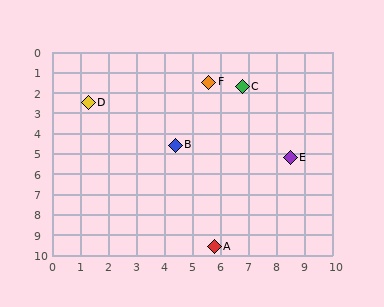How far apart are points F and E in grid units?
Points F and E are about 4.7 grid units apart.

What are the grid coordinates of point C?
Point C is at approximately (6.8, 1.7).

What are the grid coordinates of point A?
Point A is at approximately (5.8, 9.6).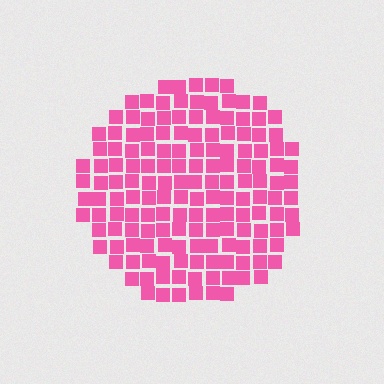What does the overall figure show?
The overall figure shows a circle.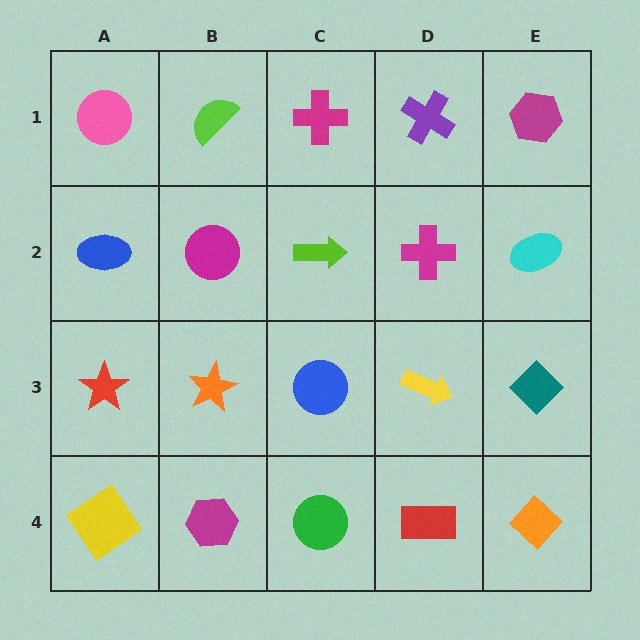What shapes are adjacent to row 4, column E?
A teal diamond (row 3, column E), a red rectangle (row 4, column D).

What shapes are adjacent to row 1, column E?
A cyan ellipse (row 2, column E), a purple cross (row 1, column D).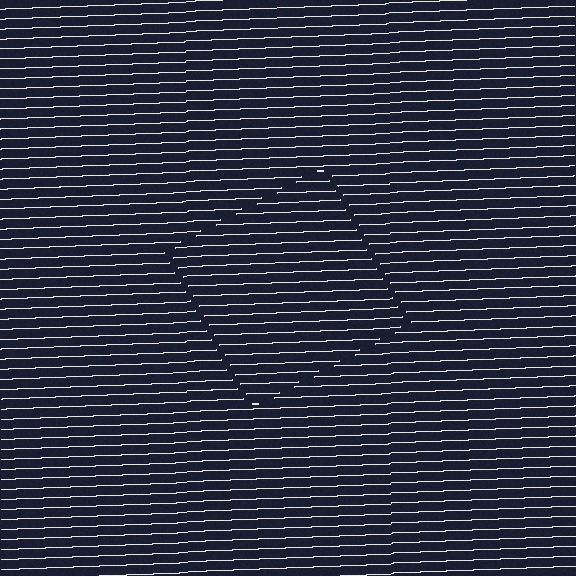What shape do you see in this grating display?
An illusory square. The interior of the shape contains the same grating, shifted by half a period — the contour is defined by the phase discontinuity where line-ends from the inner and outer gratings abut.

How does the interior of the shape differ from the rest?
The interior of the shape contains the same grating, shifted by half a period — the contour is defined by the phase discontinuity where line-ends from the inner and outer gratings abut.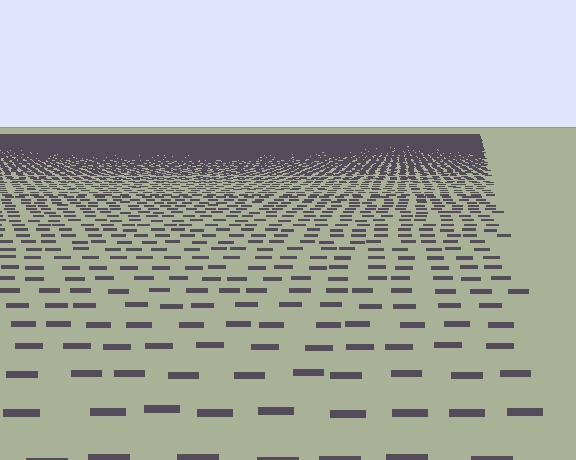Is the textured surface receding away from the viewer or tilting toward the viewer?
The surface is receding away from the viewer. Texture elements get smaller and denser toward the top.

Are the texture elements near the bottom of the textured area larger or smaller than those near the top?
Larger. Near the bottom, elements are closer to the viewer and appear at a bigger on-screen size.